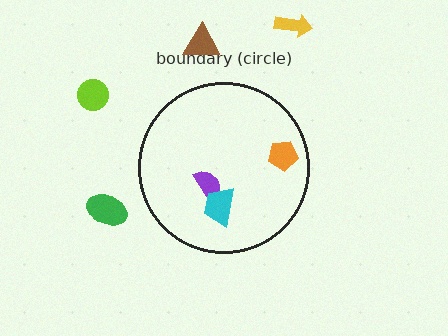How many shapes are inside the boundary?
3 inside, 4 outside.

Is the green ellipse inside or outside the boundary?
Outside.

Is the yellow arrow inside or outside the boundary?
Outside.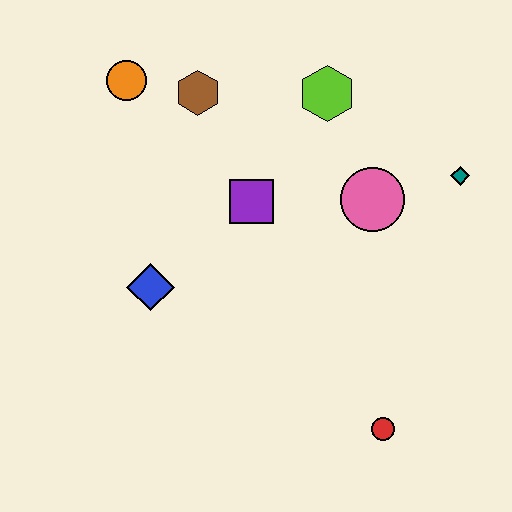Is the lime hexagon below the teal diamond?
No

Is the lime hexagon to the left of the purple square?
No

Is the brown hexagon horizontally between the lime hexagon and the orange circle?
Yes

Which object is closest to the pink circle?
The teal diamond is closest to the pink circle.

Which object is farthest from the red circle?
The orange circle is farthest from the red circle.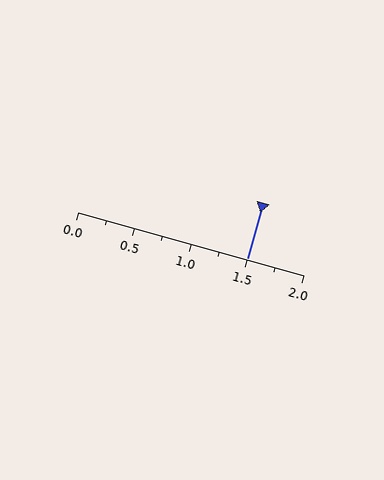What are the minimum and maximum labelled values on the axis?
The axis runs from 0.0 to 2.0.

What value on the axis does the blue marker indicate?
The marker indicates approximately 1.5.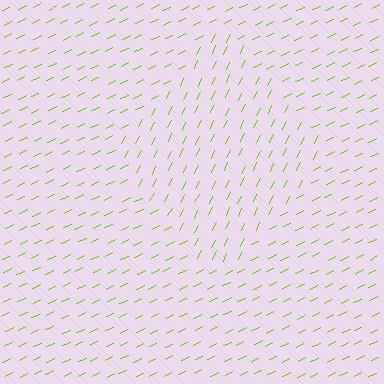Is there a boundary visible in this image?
Yes, there is a texture boundary formed by a change in line orientation.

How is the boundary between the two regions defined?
The boundary is defined purely by a change in line orientation (approximately 37 degrees difference). All lines are the same color and thickness.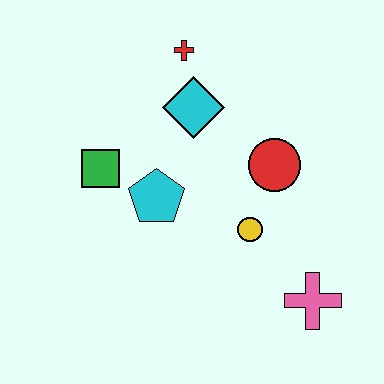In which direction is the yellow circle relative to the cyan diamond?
The yellow circle is below the cyan diamond.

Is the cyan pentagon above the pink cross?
Yes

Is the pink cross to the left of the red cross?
No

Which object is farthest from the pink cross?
The red cross is farthest from the pink cross.